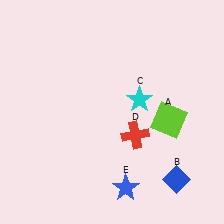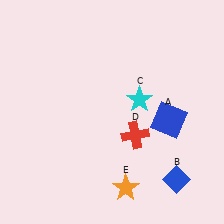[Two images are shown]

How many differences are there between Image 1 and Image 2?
There are 2 differences between the two images.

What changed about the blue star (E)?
In Image 1, E is blue. In Image 2, it changed to orange.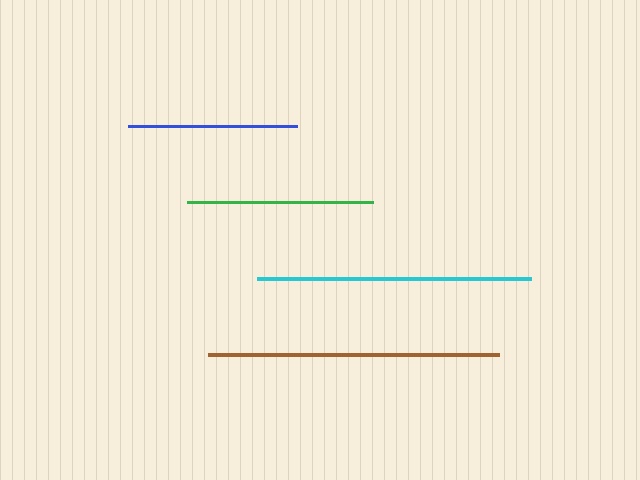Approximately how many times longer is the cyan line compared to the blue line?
The cyan line is approximately 1.6 times the length of the blue line.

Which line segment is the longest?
The brown line is the longest at approximately 290 pixels.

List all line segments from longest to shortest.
From longest to shortest: brown, cyan, green, blue.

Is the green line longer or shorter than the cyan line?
The cyan line is longer than the green line.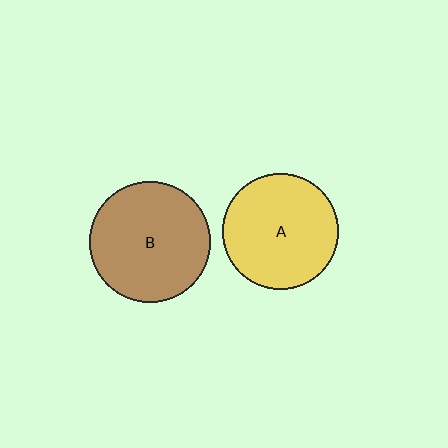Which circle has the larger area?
Circle B (brown).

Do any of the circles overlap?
No, none of the circles overlap.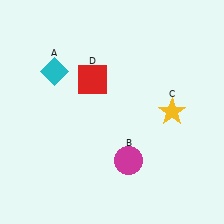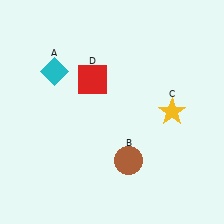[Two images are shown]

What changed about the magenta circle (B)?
In Image 1, B is magenta. In Image 2, it changed to brown.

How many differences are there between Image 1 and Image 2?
There is 1 difference between the two images.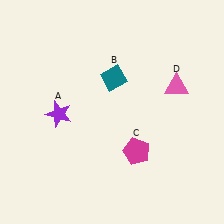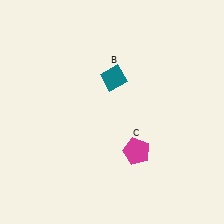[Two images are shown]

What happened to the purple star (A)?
The purple star (A) was removed in Image 2. It was in the bottom-left area of Image 1.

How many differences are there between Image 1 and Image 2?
There are 2 differences between the two images.